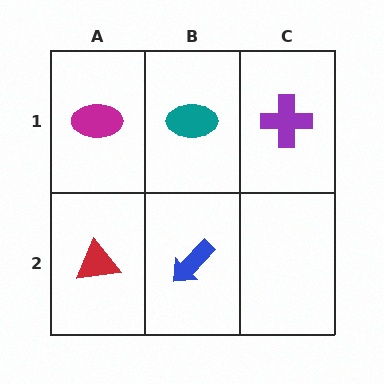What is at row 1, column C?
A purple cross.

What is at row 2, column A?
A red triangle.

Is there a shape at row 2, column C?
No, that cell is empty.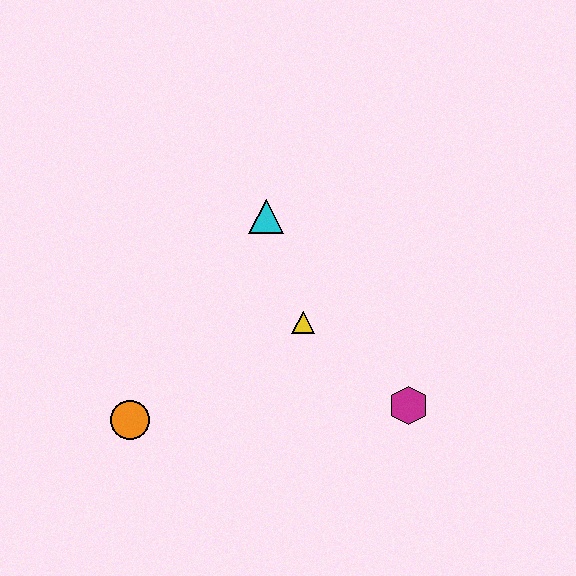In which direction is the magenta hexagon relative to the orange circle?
The magenta hexagon is to the right of the orange circle.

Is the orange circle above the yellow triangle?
No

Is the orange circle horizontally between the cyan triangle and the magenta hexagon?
No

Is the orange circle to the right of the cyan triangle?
No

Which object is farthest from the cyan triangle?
The orange circle is farthest from the cyan triangle.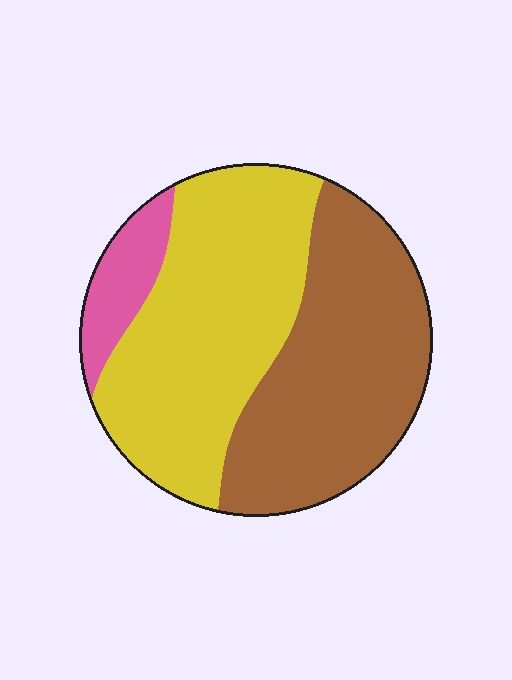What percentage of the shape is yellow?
Yellow takes up about one half (1/2) of the shape.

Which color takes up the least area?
Pink, at roughly 10%.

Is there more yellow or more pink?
Yellow.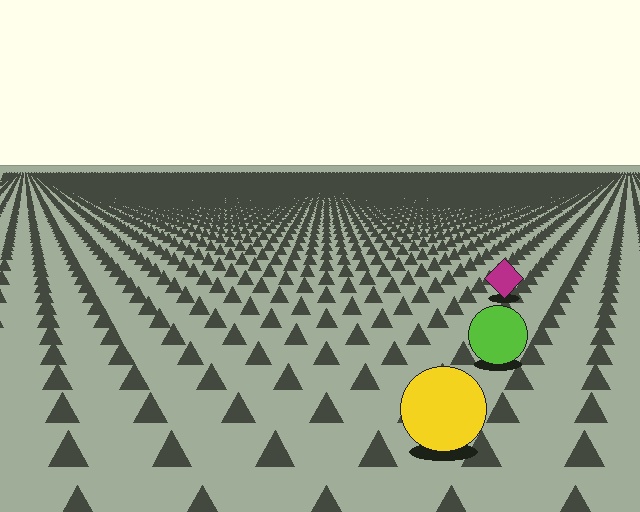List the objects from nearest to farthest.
From nearest to farthest: the yellow circle, the lime circle, the magenta diamond.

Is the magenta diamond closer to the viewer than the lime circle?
No. The lime circle is closer — you can tell from the texture gradient: the ground texture is coarser near it.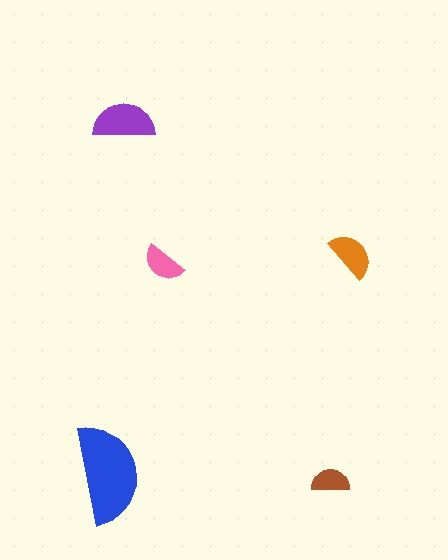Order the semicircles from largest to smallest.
the blue one, the purple one, the orange one, the pink one, the brown one.